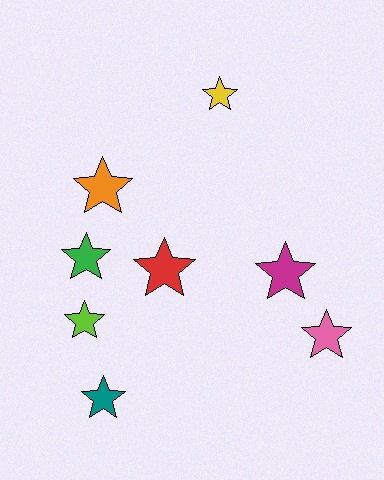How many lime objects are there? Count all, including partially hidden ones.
There is 1 lime object.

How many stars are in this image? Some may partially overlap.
There are 8 stars.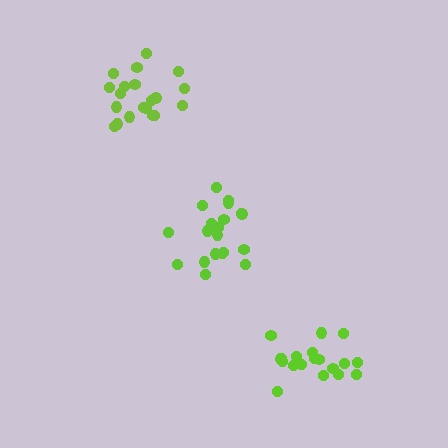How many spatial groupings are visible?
There are 3 spatial groupings.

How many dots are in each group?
Group 1: 19 dots, Group 2: 20 dots, Group 3: 20 dots (59 total).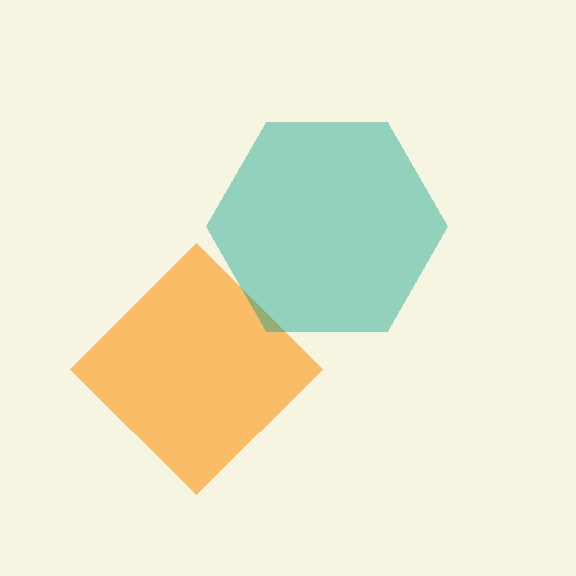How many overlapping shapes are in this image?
There are 2 overlapping shapes in the image.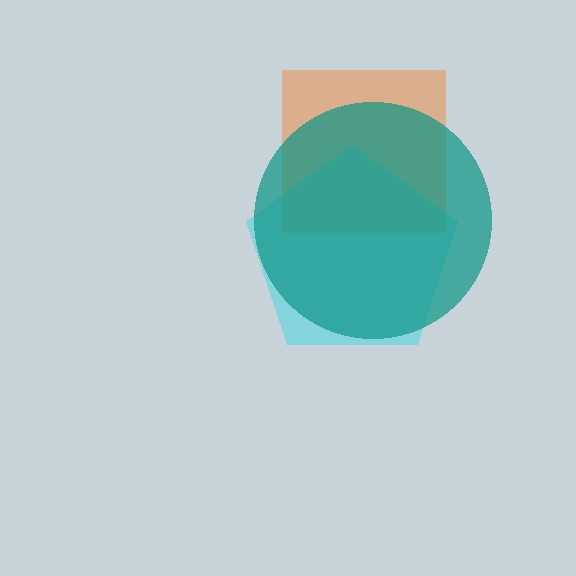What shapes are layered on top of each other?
The layered shapes are: an orange square, a cyan pentagon, a teal circle.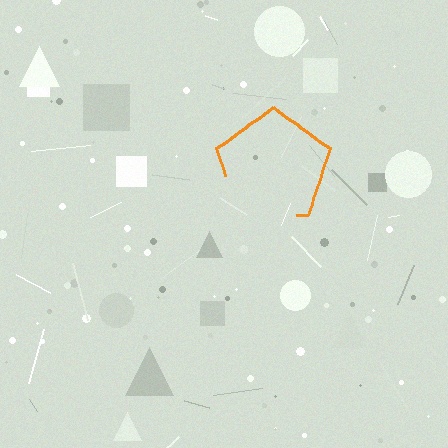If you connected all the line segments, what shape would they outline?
They would outline a pentagon.